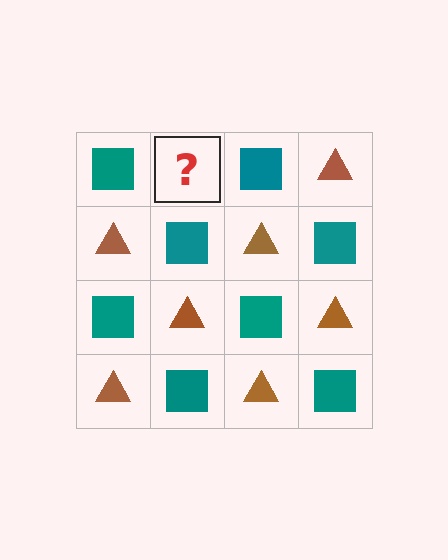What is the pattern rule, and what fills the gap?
The rule is that it alternates teal square and brown triangle in a checkerboard pattern. The gap should be filled with a brown triangle.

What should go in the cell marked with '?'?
The missing cell should contain a brown triangle.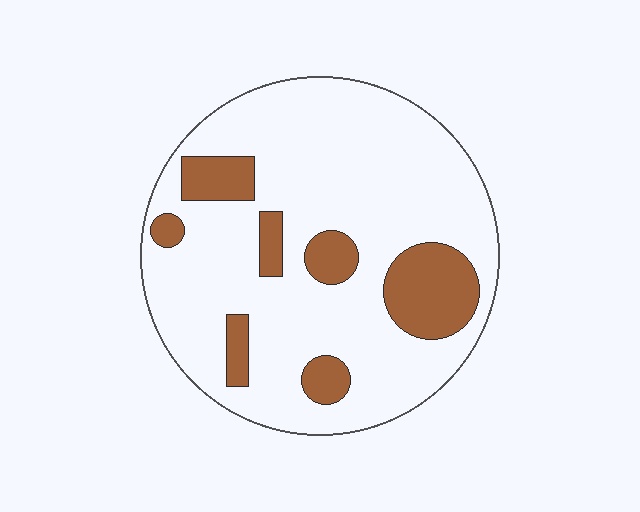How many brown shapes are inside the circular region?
7.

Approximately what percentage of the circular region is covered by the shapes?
Approximately 20%.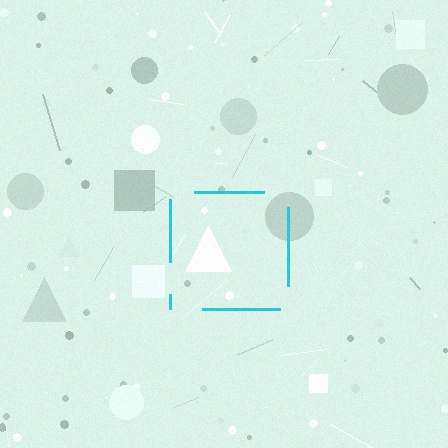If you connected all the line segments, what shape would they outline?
They would outline a square.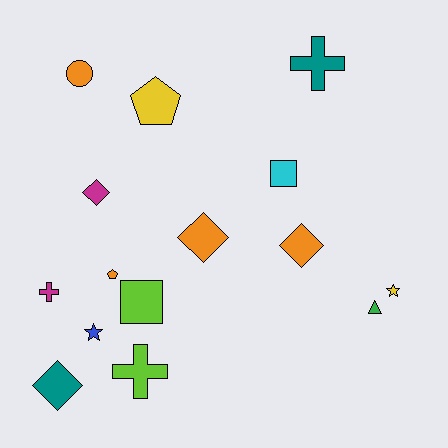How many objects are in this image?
There are 15 objects.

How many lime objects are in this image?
There are 2 lime objects.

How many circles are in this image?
There is 1 circle.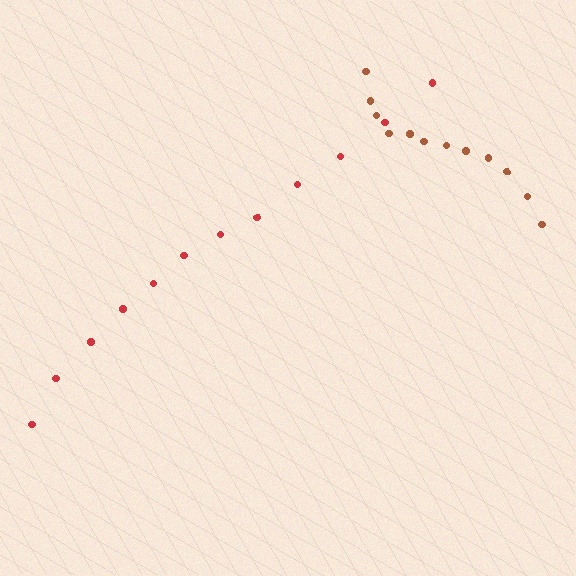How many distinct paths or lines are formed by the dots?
There are 2 distinct paths.